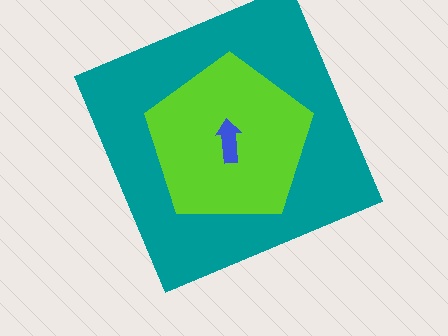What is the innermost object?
The blue arrow.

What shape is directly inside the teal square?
The lime pentagon.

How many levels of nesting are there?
3.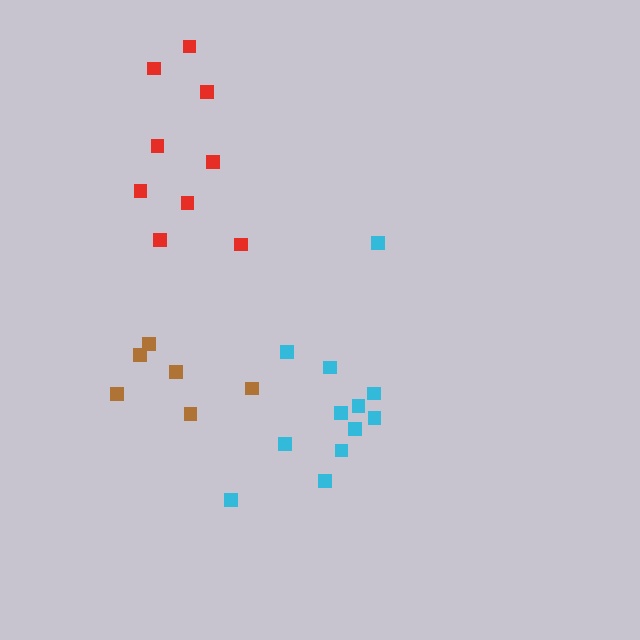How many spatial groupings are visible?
There are 3 spatial groupings.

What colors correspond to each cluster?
The clusters are colored: cyan, red, brown.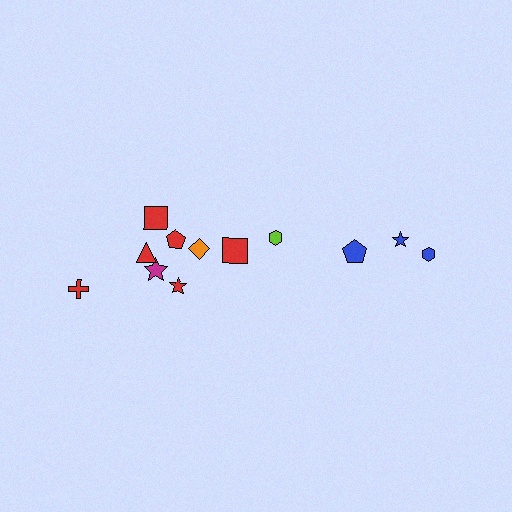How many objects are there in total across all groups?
There are 12 objects.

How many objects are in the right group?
There are 4 objects.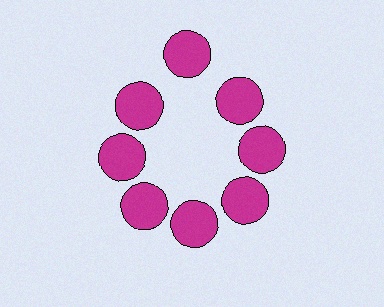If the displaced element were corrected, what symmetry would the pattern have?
It would have 8-fold rotational symmetry — the pattern would map onto itself every 45 degrees.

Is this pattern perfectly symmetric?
No. The 8 magenta circles are arranged in a ring, but one element near the 12 o'clock position is pushed outward from the center, breaking the 8-fold rotational symmetry.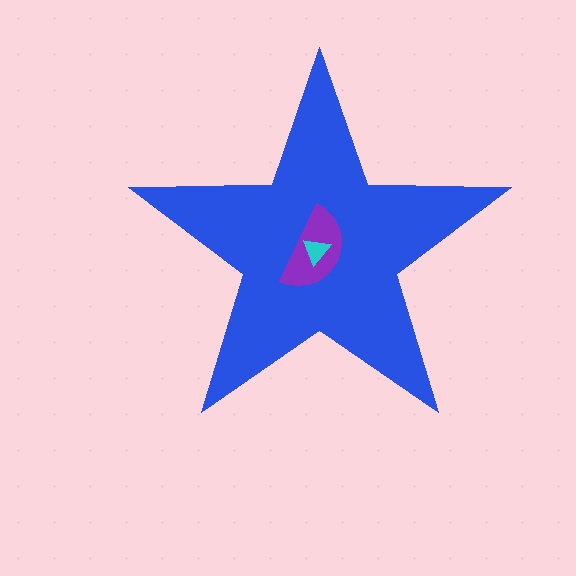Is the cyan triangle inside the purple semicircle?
Yes.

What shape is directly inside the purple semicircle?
The cyan triangle.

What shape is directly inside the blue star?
The purple semicircle.